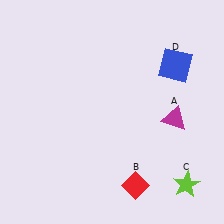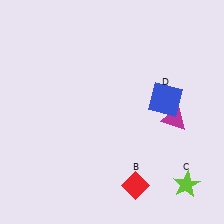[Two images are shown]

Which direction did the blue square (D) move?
The blue square (D) moved down.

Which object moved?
The blue square (D) moved down.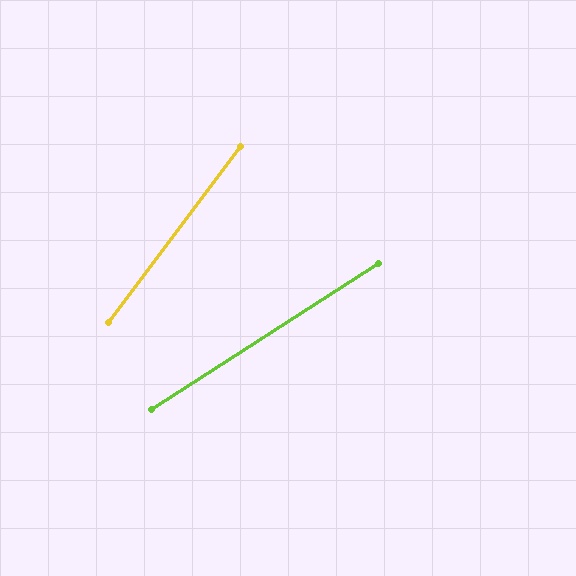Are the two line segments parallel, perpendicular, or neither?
Neither parallel nor perpendicular — they differ by about 20°.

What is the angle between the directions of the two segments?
Approximately 20 degrees.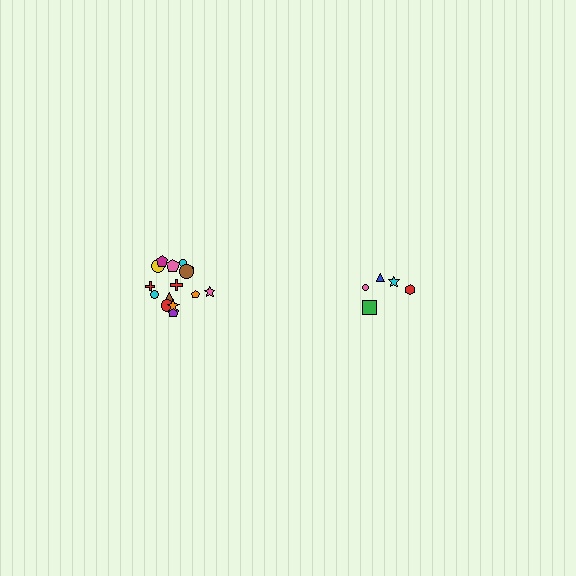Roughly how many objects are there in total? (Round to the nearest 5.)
Roughly 20 objects in total.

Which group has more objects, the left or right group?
The left group.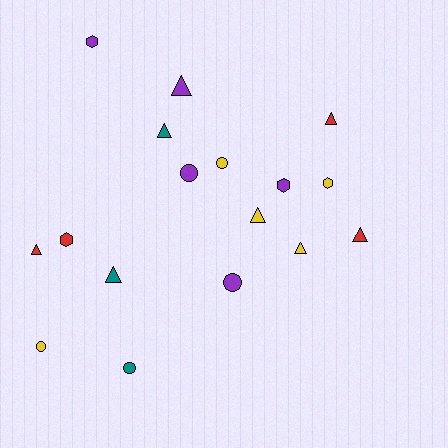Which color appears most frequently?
Purple, with 5 objects.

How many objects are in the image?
There are 17 objects.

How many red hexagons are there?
There is 1 red hexagon.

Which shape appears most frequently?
Triangle, with 8 objects.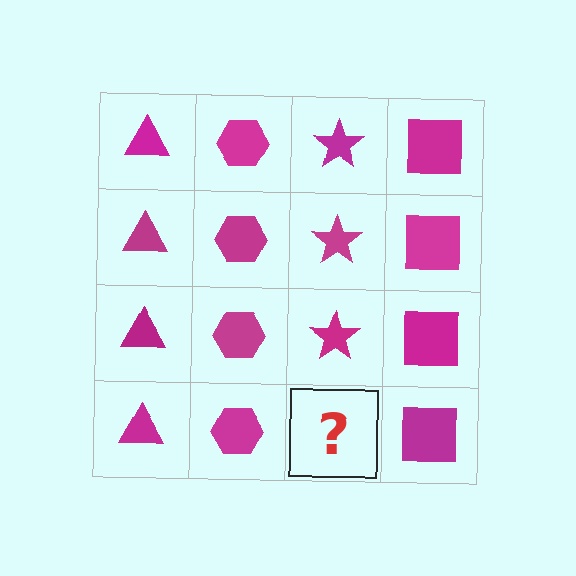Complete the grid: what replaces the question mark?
The question mark should be replaced with a magenta star.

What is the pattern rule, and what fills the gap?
The rule is that each column has a consistent shape. The gap should be filled with a magenta star.